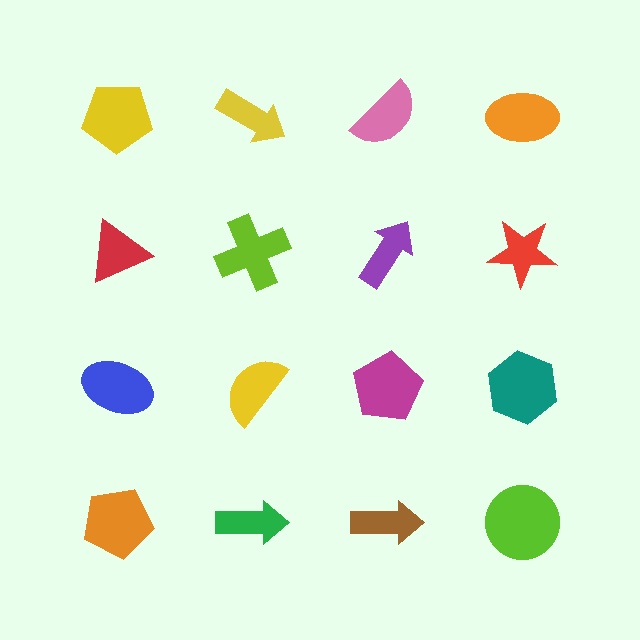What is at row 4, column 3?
A brown arrow.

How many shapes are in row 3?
4 shapes.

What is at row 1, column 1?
A yellow pentagon.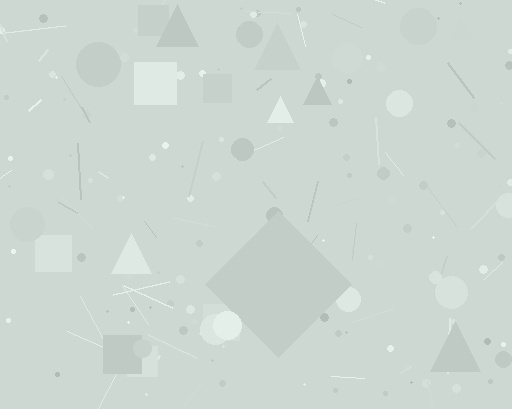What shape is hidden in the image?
A diamond is hidden in the image.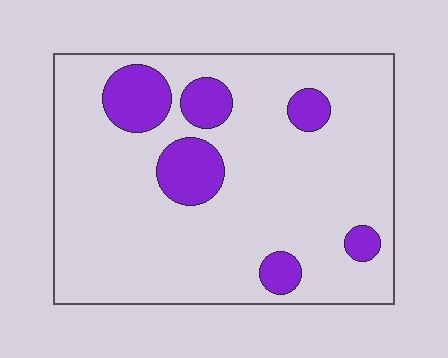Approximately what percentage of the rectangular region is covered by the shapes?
Approximately 15%.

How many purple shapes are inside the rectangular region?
6.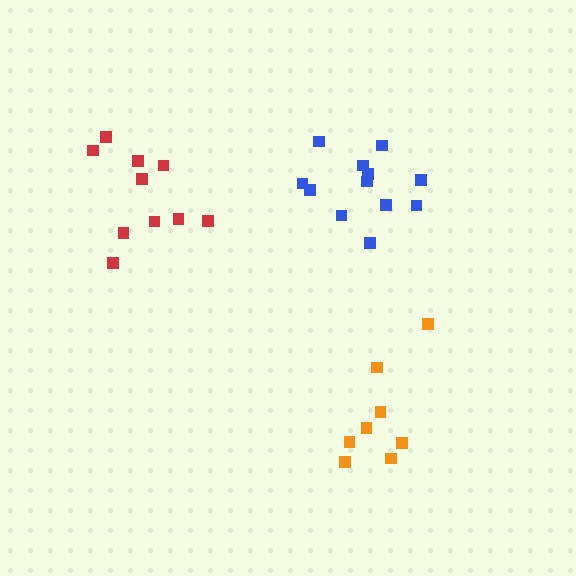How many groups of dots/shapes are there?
There are 3 groups.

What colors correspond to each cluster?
The clusters are colored: blue, orange, red.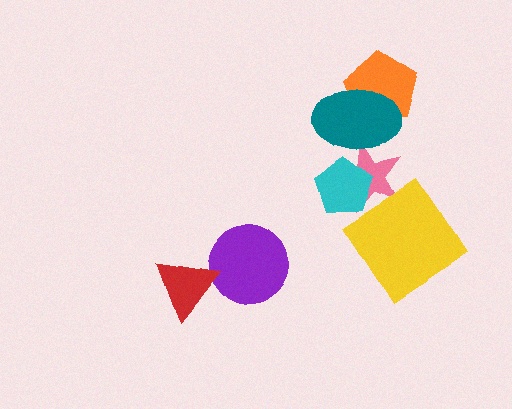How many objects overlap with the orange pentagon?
1 object overlaps with the orange pentagon.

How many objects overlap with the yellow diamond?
1 object overlaps with the yellow diamond.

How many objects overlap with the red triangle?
1 object overlaps with the red triangle.